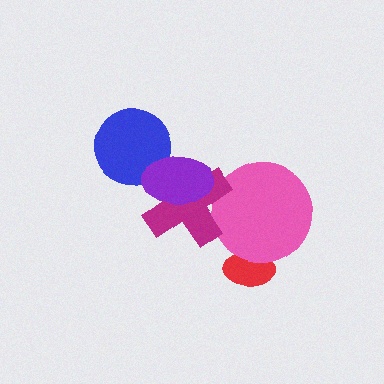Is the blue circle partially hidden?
Yes, it is partially covered by another shape.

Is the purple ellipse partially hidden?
No, no other shape covers it.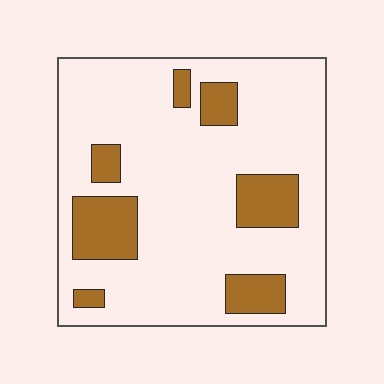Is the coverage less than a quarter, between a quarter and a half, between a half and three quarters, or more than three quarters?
Less than a quarter.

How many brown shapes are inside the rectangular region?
7.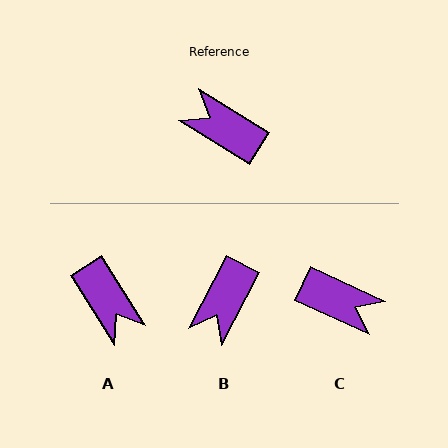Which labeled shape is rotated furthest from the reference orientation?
C, about 173 degrees away.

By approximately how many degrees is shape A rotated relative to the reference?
Approximately 154 degrees counter-clockwise.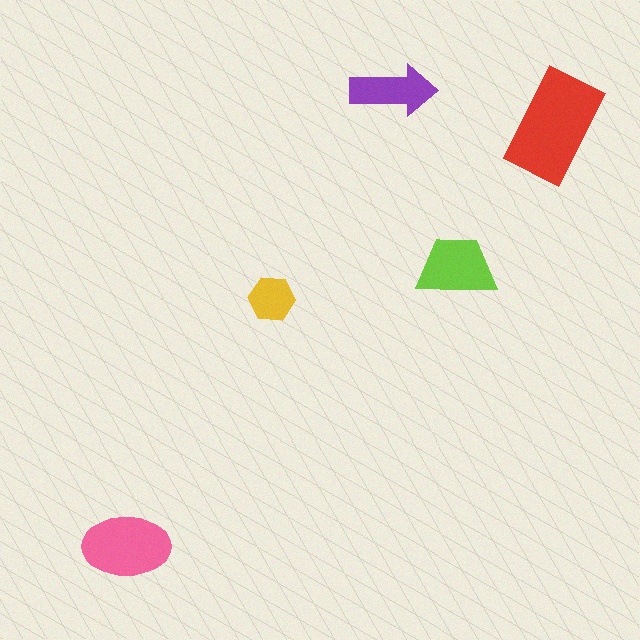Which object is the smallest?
The yellow hexagon.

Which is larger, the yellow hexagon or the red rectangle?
The red rectangle.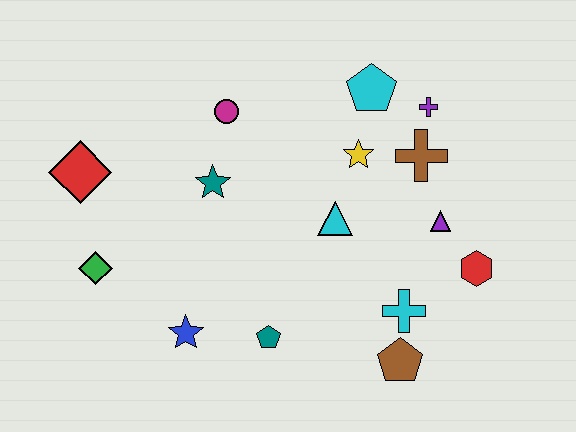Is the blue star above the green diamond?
No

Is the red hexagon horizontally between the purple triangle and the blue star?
No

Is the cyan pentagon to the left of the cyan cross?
Yes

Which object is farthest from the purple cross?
The green diamond is farthest from the purple cross.